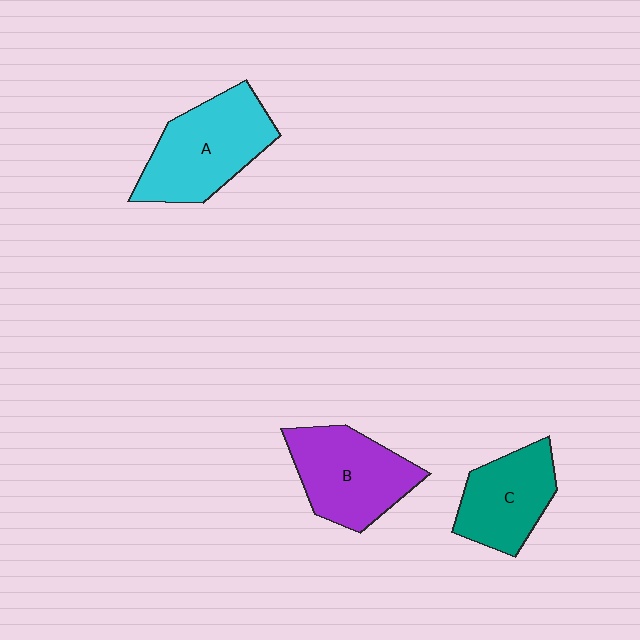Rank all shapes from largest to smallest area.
From largest to smallest: A (cyan), B (purple), C (teal).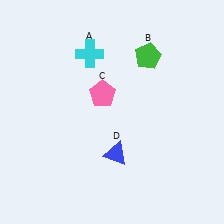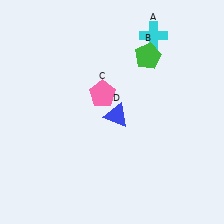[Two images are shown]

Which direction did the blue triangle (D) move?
The blue triangle (D) moved up.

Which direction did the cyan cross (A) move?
The cyan cross (A) moved right.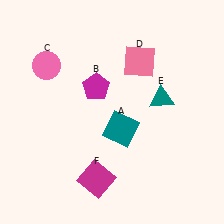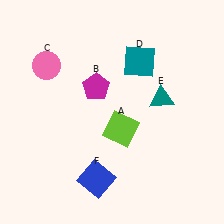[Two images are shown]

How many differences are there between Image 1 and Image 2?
There are 3 differences between the two images.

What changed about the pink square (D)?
In Image 1, D is pink. In Image 2, it changed to teal.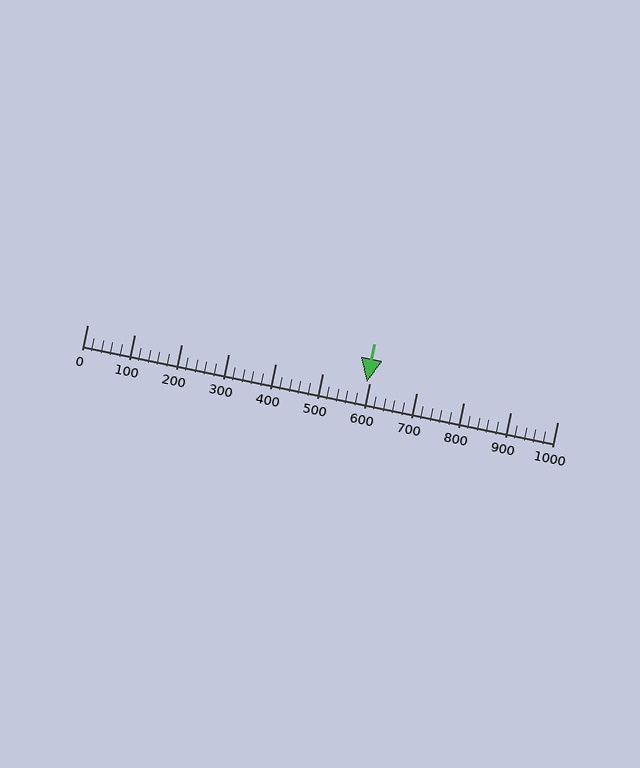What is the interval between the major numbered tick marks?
The major tick marks are spaced 100 units apart.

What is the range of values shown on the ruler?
The ruler shows values from 0 to 1000.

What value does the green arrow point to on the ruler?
The green arrow points to approximately 596.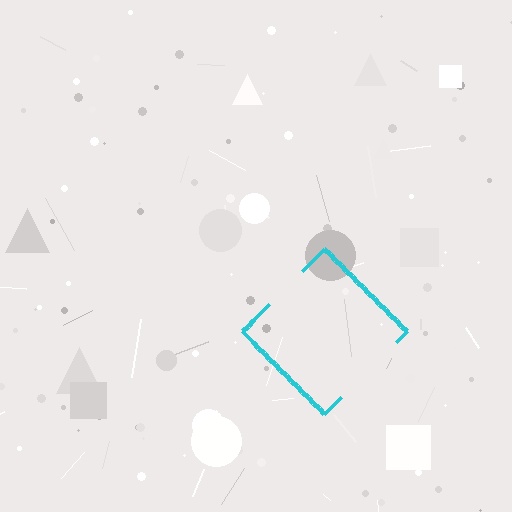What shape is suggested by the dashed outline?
The dashed outline suggests a diamond.